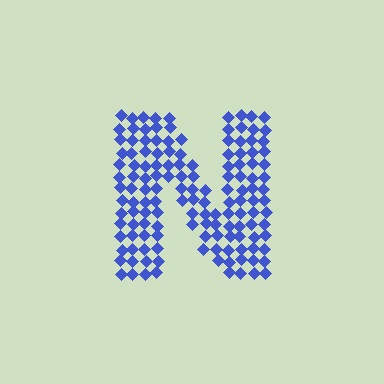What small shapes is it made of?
It is made of small diamonds.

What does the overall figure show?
The overall figure shows the letter N.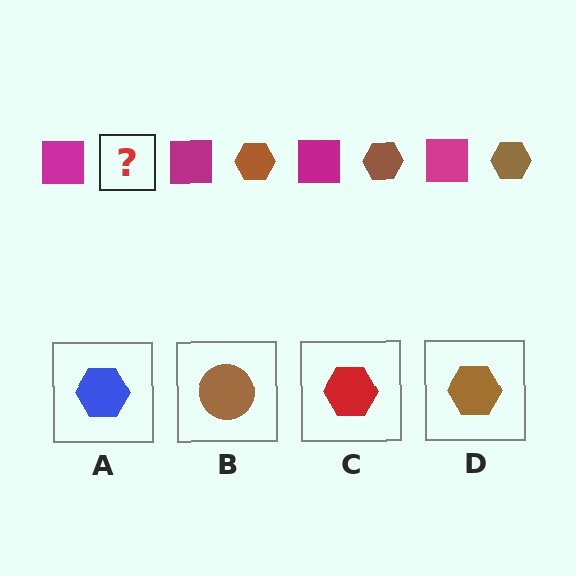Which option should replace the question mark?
Option D.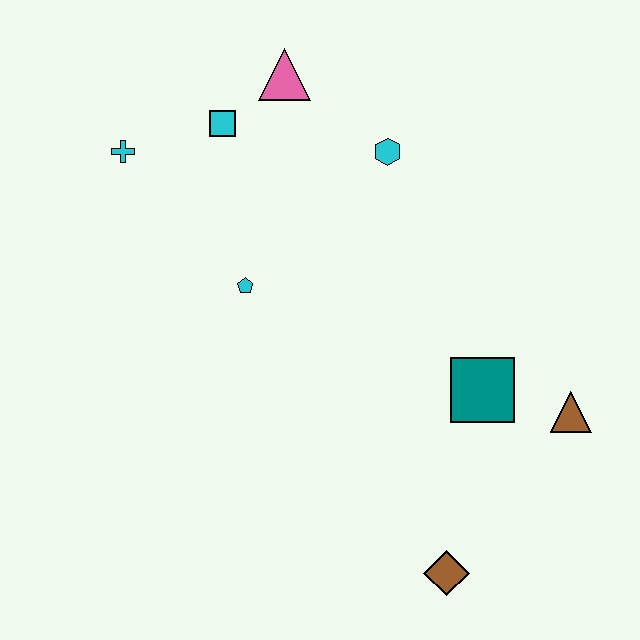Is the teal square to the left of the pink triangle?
No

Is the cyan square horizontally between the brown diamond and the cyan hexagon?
No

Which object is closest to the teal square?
The brown triangle is closest to the teal square.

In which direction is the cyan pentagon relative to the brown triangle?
The cyan pentagon is to the left of the brown triangle.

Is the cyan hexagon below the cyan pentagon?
No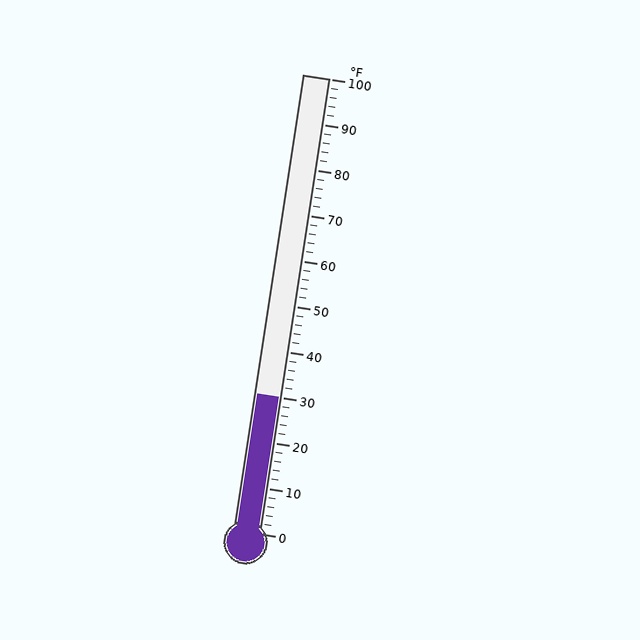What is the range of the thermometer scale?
The thermometer scale ranges from 0°F to 100°F.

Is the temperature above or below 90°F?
The temperature is below 90°F.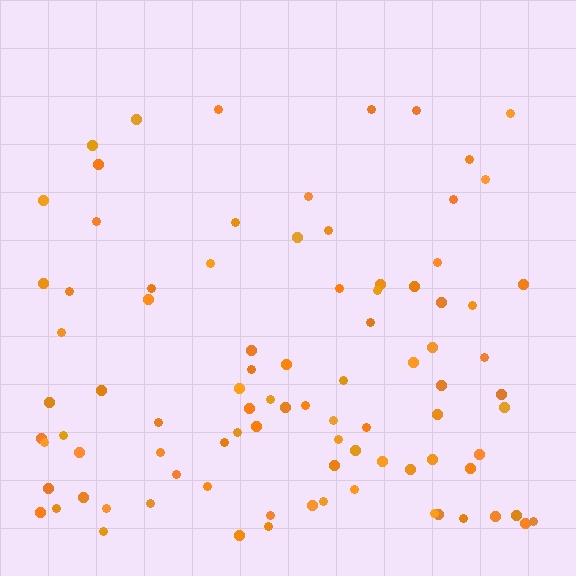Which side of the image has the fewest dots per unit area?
The top.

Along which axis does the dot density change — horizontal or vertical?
Vertical.